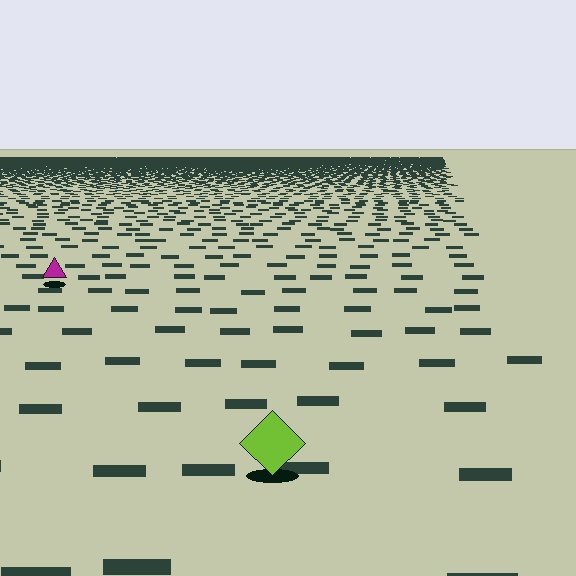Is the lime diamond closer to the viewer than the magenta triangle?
Yes. The lime diamond is closer — you can tell from the texture gradient: the ground texture is coarser near it.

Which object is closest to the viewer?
The lime diamond is closest. The texture marks near it are larger and more spread out.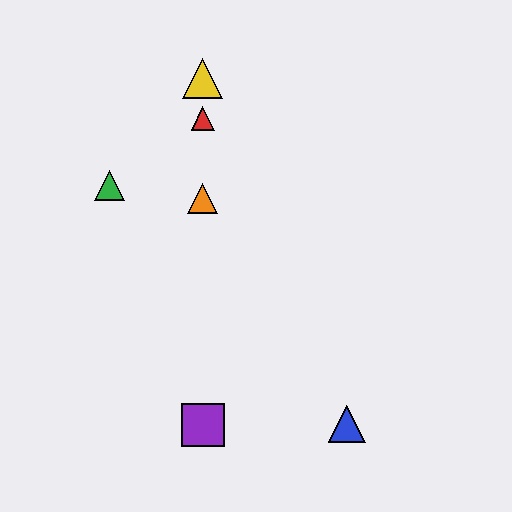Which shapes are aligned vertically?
The red triangle, the yellow triangle, the purple square, the orange triangle are aligned vertically.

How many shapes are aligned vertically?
4 shapes (the red triangle, the yellow triangle, the purple square, the orange triangle) are aligned vertically.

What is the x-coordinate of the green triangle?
The green triangle is at x≈110.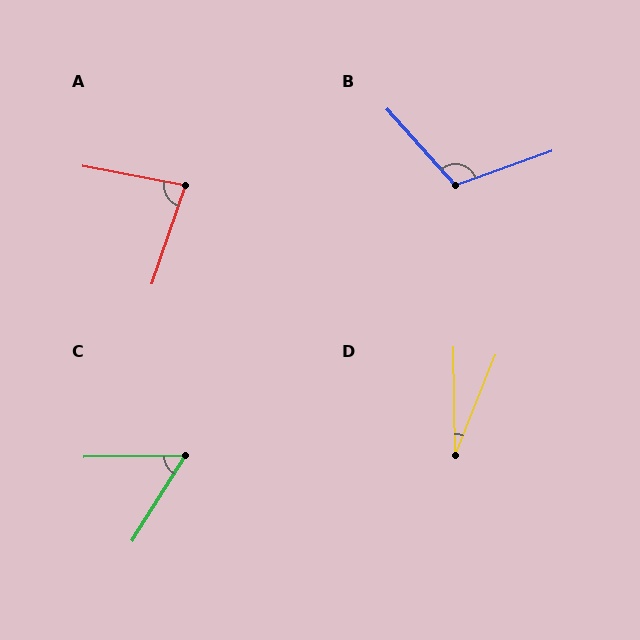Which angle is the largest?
B, at approximately 112 degrees.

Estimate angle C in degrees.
Approximately 58 degrees.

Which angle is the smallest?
D, at approximately 23 degrees.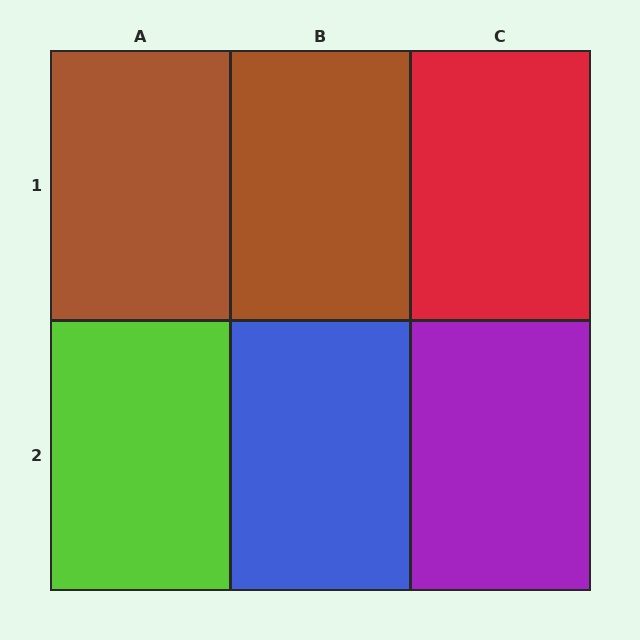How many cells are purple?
1 cell is purple.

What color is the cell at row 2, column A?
Lime.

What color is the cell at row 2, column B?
Blue.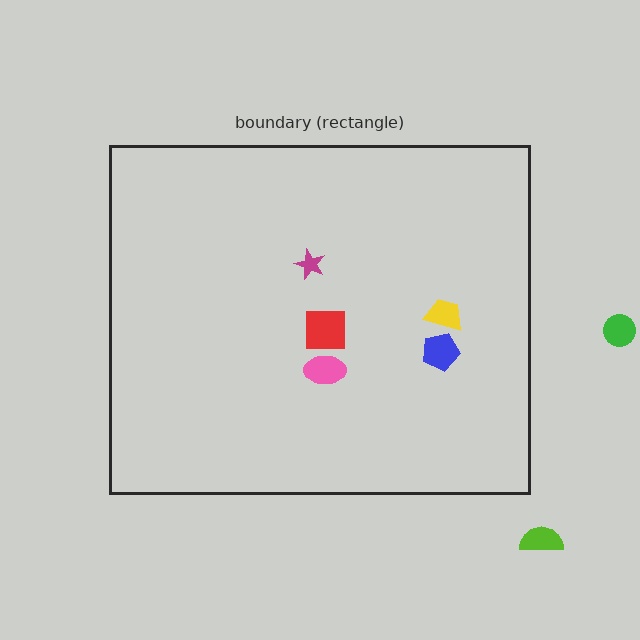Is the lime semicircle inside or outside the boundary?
Outside.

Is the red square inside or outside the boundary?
Inside.